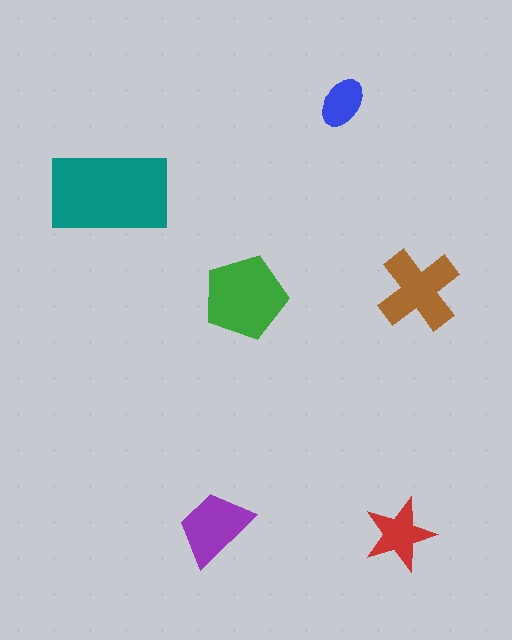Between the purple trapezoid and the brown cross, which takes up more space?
The brown cross.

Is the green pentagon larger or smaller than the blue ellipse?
Larger.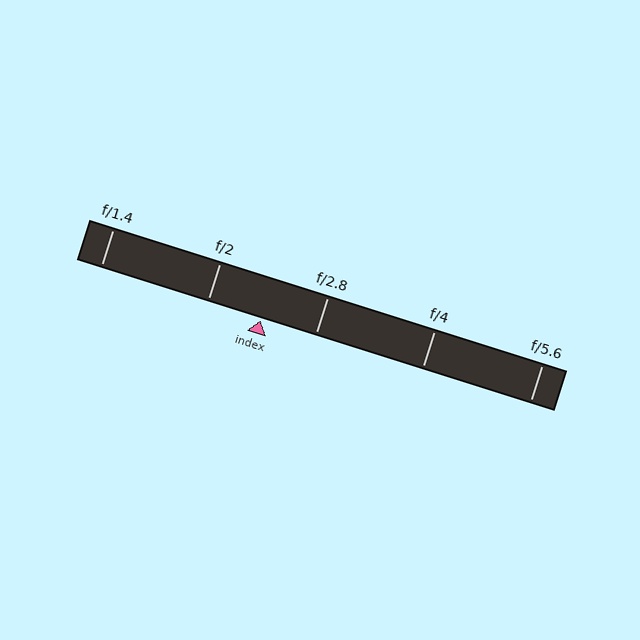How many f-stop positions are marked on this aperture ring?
There are 5 f-stop positions marked.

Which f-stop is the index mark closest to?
The index mark is closest to f/2.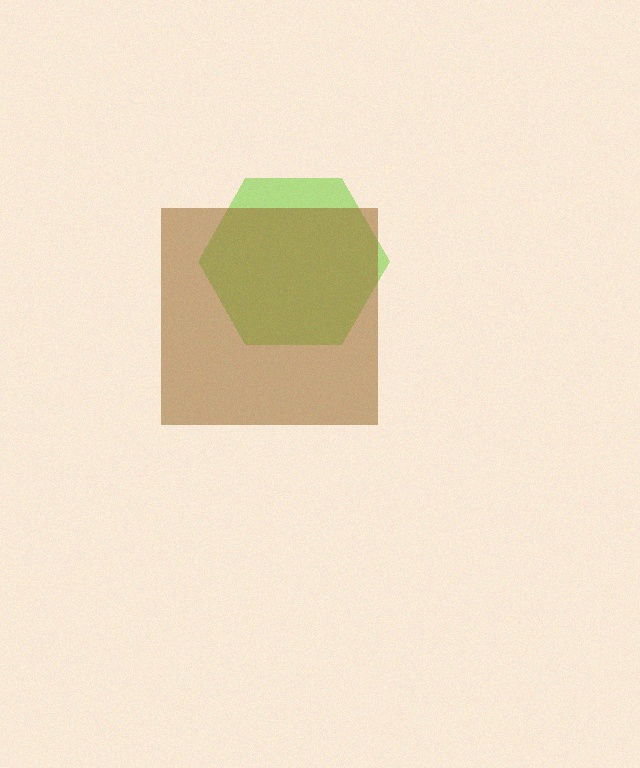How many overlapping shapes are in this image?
There are 2 overlapping shapes in the image.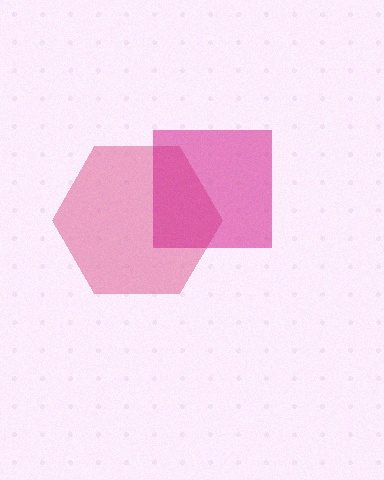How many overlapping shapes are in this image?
There are 2 overlapping shapes in the image.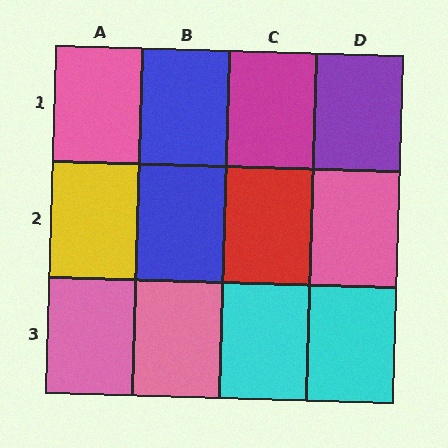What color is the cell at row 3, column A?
Pink.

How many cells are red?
1 cell is red.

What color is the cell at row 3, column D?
Cyan.